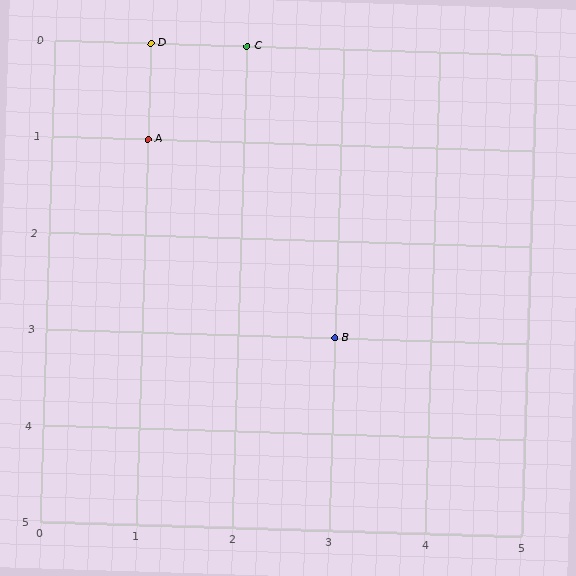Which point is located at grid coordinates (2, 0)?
Point C is at (2, 0).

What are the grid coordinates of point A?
Point A is at grid coordinates (1, 1).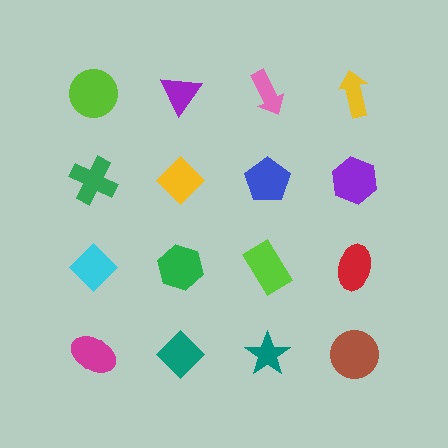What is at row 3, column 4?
A red ellipse.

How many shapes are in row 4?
4 shapes.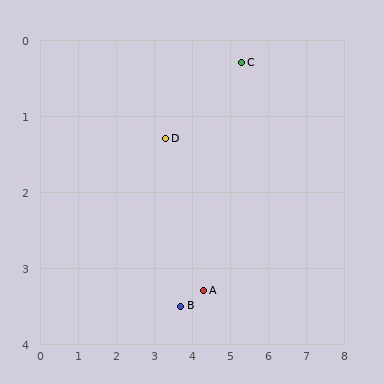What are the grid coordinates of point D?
Point D is at approximately (3.3, 1.3).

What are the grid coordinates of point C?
Point C is at approximately (5.3, 0.3).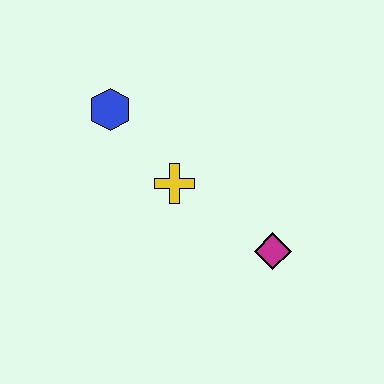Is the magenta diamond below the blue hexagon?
Yes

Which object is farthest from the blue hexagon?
The magenta diamond is farthest from the blue hexagon.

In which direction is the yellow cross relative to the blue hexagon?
The yellow cross is below the blue hexagon.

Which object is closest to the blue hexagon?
The yellow cross is closest to the blue hexagon.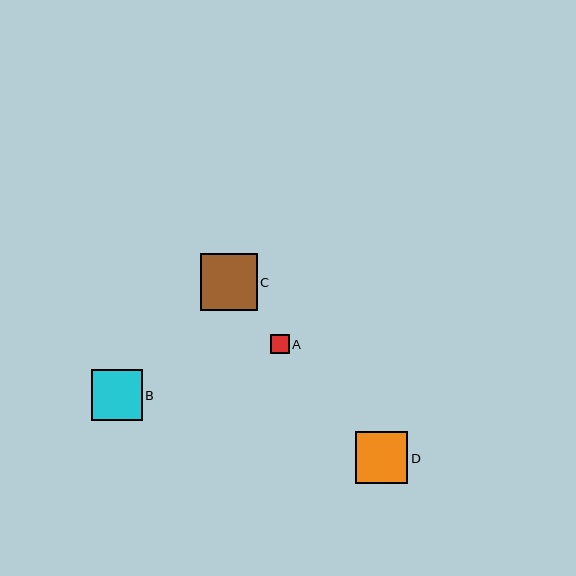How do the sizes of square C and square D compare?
Square C and square D are approximately the same size.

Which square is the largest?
Square C is the largest with a size of approximately 56 pixels.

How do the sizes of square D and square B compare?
Square D and square B are approximately the same size.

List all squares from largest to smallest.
From largest to smallest: C, D, B, A.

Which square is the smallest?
Square A is the smallest with a size of approximately 19 pixels.